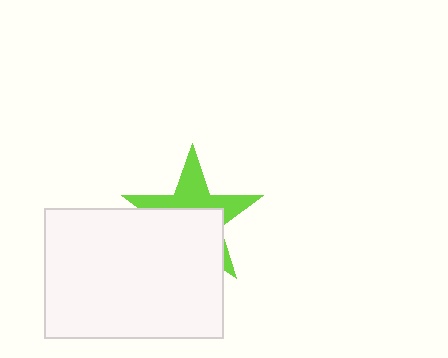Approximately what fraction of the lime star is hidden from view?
Roughly 55% of the lime star is hidden behind the white rectangle.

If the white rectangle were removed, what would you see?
You would see the complete lime star.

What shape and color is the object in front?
The object in front is a white rectangle.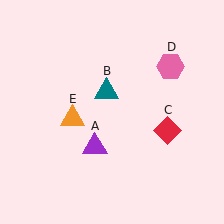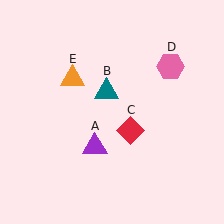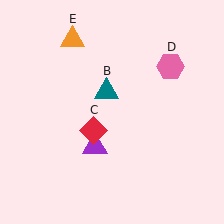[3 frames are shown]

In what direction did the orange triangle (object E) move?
The orange triangle (object E) moved up.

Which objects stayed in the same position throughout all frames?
Purple triangle (object A) and teal triangle (object B) and pink hexagon (object D) remained stationary.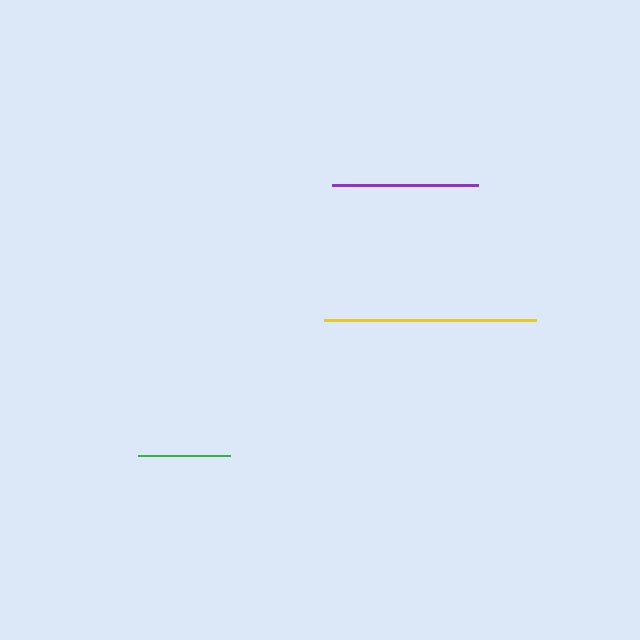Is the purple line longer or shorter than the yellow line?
The yellow line is longer than the purple line.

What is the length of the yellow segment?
The yellow segment is approximately 212 pixels long.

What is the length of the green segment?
The green segment is approximately 92 pixels long.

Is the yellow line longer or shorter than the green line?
The yellow line is longer than the green line.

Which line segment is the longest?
The yellow line is the longest at approximately 212 pixels.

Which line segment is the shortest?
The green line is the shortest at approximately 92 pixels.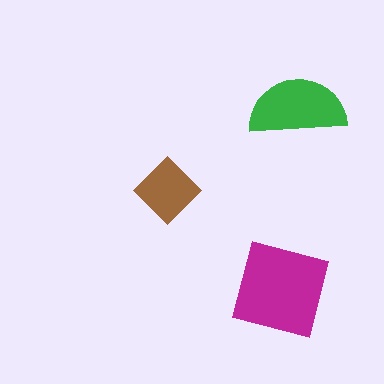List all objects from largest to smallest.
The magenta square, the green semicircle, the brown diamond.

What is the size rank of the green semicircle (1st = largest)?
2nd.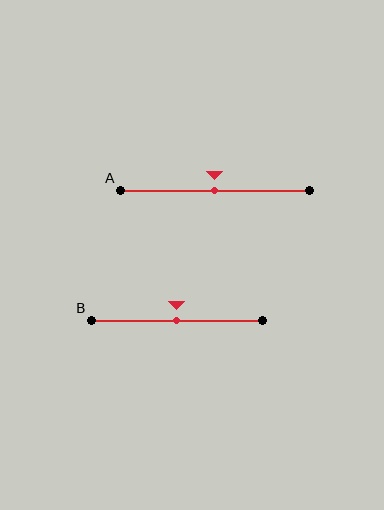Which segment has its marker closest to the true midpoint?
Segment A has its marker closest to the true midpoint.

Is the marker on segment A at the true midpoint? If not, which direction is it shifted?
Yes, the marker on segment A is at the true midpoint.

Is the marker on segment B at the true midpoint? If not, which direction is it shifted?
Yes, the marker on segment B is at the true midpoint.